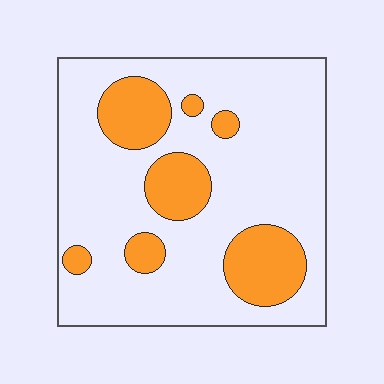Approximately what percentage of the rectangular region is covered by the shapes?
Approximately 25%.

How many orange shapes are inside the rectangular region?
7.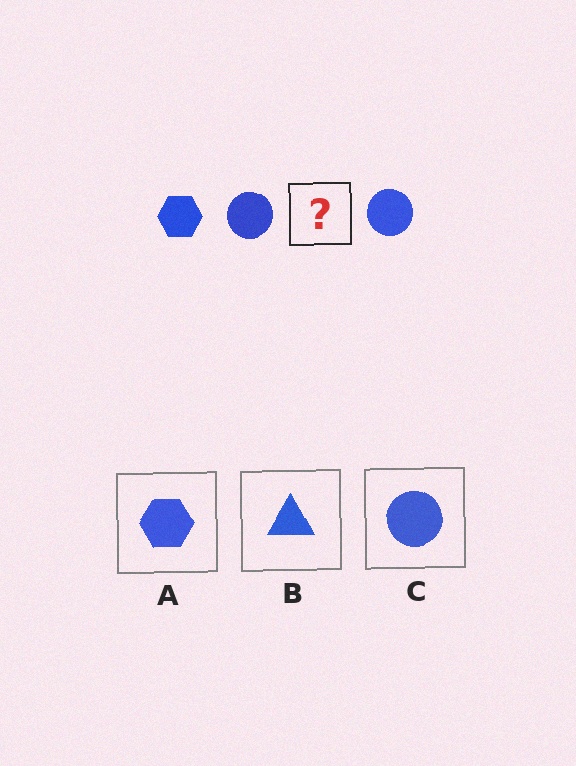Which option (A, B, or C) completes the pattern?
A.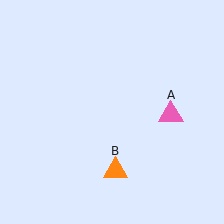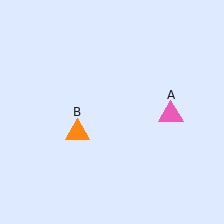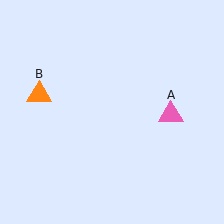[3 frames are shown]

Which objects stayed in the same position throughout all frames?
Pink triangle (object A) remained stationary.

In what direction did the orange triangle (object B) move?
The orange triangle (object B) moved up and to the left.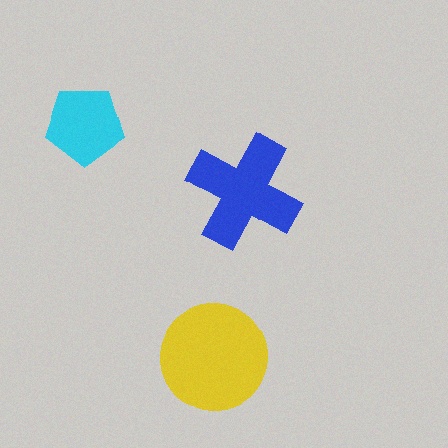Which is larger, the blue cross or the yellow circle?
The yellow circle.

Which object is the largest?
The yellow circle.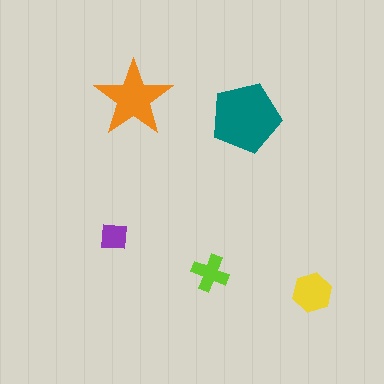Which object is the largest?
The teal pentagon.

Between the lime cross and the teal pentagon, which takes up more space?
The teal pentagon.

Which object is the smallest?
The purple square.